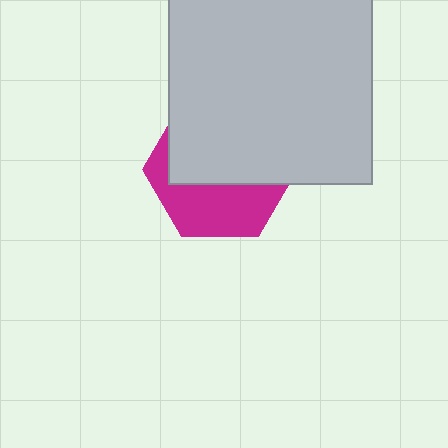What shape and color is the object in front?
The object in front is a light gray rectangle.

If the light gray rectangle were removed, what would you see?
You would see the complete magenta hexagon.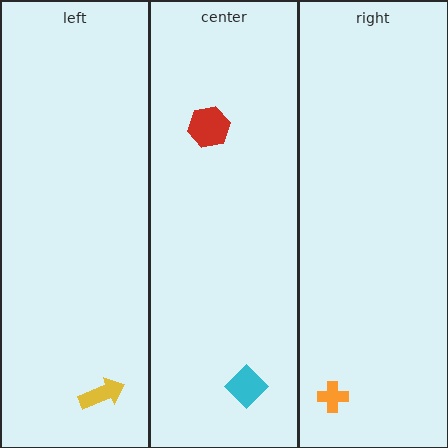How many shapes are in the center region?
2.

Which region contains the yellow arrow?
The left region.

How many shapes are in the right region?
1.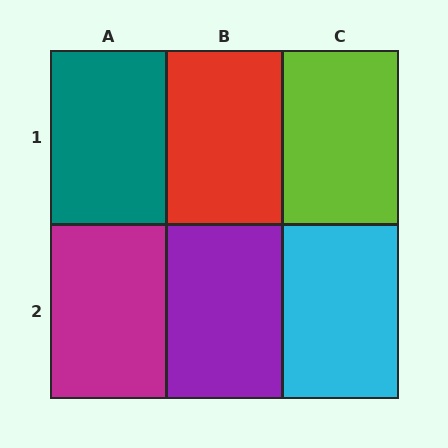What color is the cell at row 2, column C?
Cyan.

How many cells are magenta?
1 cell is magenta.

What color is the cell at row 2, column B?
Purple.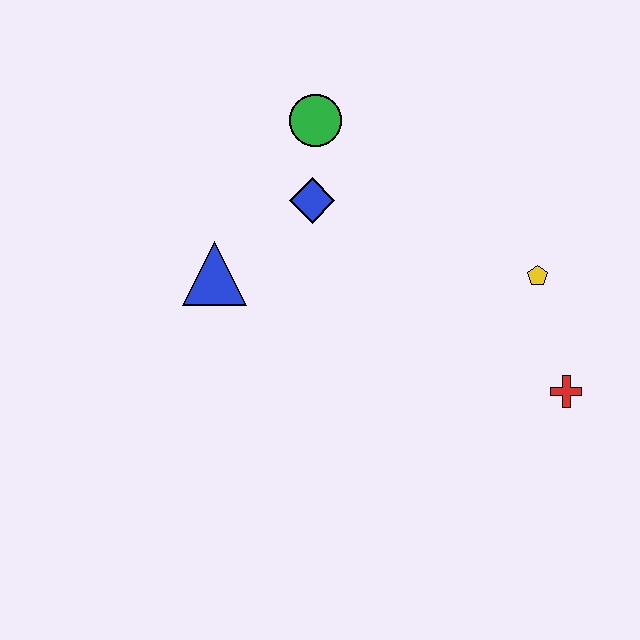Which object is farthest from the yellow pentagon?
The blue triangle is farthest from the yellow pentagon.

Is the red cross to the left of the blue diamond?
No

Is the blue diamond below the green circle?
Yes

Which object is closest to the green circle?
The blue diamond is closest to the green circle.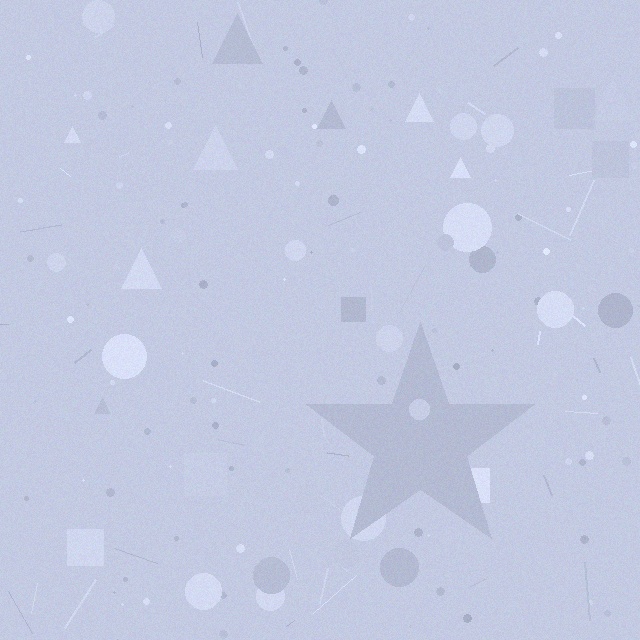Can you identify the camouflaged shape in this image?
The camouflaged shape is a star.